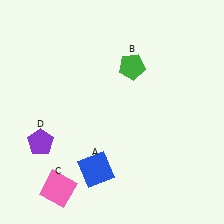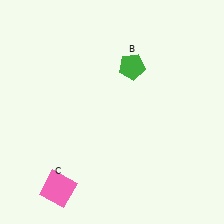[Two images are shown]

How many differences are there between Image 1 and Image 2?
There are 2 differences between the two images.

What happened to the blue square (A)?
The blue square (A) was removed in Image 2. It was in the bottom-left area of Image 1.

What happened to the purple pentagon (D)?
The purple pentagon (D) was removed in Image 2. It was in the bottom-left area of Image 1.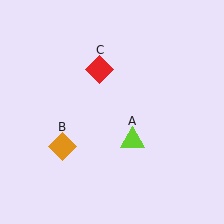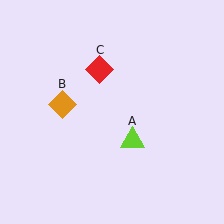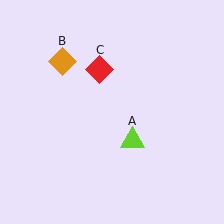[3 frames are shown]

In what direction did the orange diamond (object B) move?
The orange diamond (object B) moved up.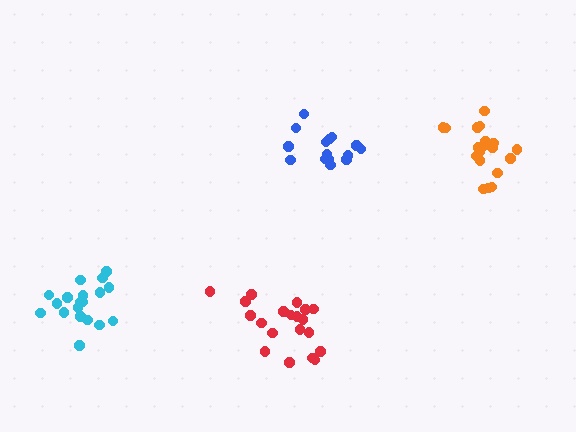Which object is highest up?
The blue cluster is topmost.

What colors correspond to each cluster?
The clusters are colored: orange, red, cyan, blue.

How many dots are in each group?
Group 1: 19 dots, Group 2: 20 dots, Group 3: 19 dots, Group 4: 15 dots (73 total).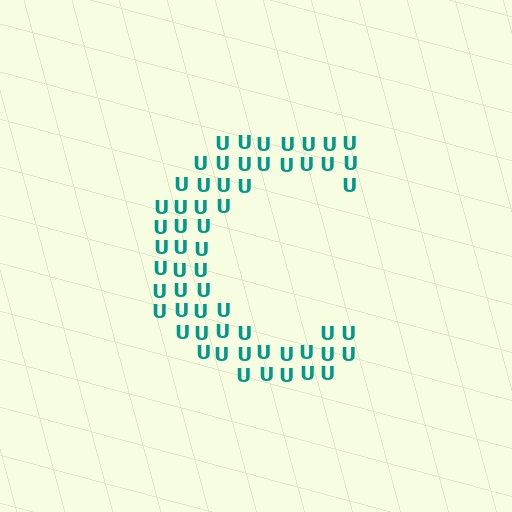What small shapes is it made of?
It is made of small letter U's.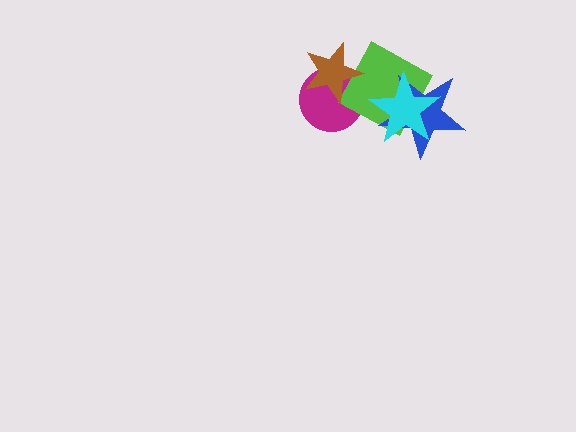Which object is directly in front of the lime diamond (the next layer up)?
The blue star is directly in front of the lime diamond.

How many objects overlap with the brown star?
2 objects overlap with the brown star.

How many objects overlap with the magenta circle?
2 objects overlap with the magenta circle.